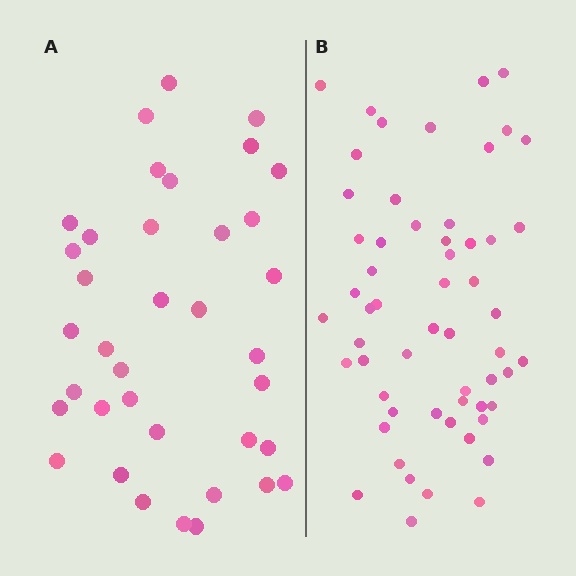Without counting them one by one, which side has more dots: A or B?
Region B (the right region) has more dots.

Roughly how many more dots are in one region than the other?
Region B has approximately 20 more dots than region A.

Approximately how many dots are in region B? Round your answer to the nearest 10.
About 60 dots. (The exact count is 57, which rounds to 60.)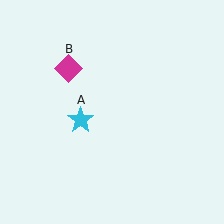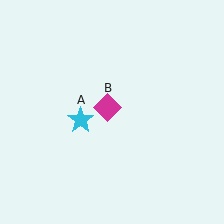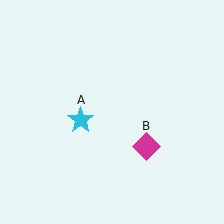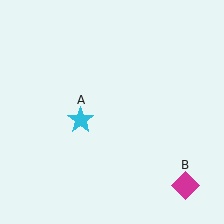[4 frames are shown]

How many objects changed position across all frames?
1 object changed position: magenta diamond (object B).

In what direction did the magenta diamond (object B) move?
The magenta diamond (object B) moved down and to the right.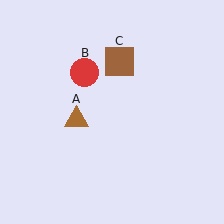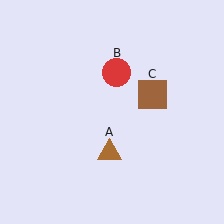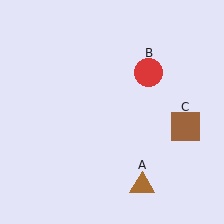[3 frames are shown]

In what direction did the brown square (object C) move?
The brown square (object C) moved down and to the right.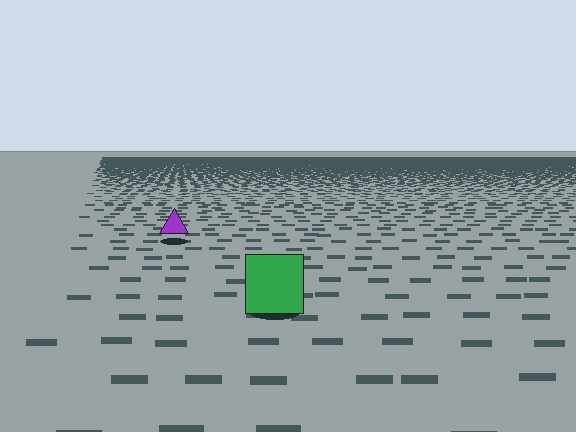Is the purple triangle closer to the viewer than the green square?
No. The green square is closer — you can tell from the texture gradient: the ground texture is coarser near it.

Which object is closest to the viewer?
The green square is closest. The texture marks near it are larger and more spread out.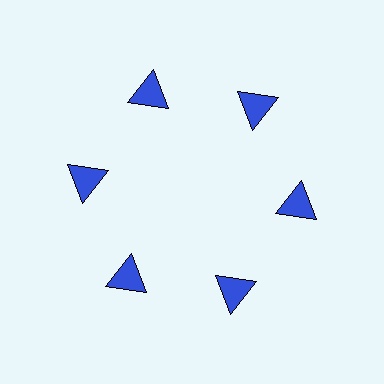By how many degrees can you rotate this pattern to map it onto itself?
The pattern maps onto itself every 60 degrees of rotation.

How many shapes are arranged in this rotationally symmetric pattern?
There are 6 shapes, arranged in 6 groups of 1.